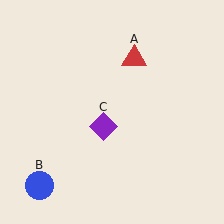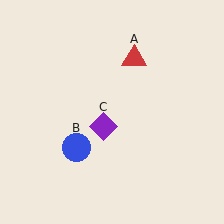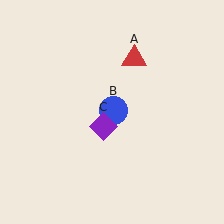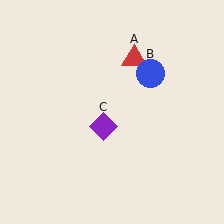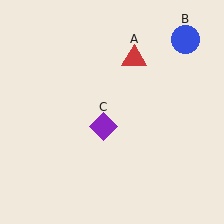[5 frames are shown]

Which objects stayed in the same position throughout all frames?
Red triangle (object A) and purple diamond (object C) remained stationary.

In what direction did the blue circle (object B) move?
The blue circle (object B) moved up and to the right.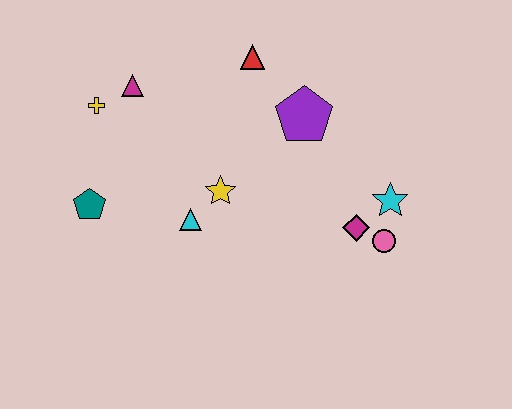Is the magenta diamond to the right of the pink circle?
No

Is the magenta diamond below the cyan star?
Yes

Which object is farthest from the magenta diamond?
The yellow cross is farthest from the magenta diamond.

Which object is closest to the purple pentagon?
The red triangle is closest to the purple pentagon.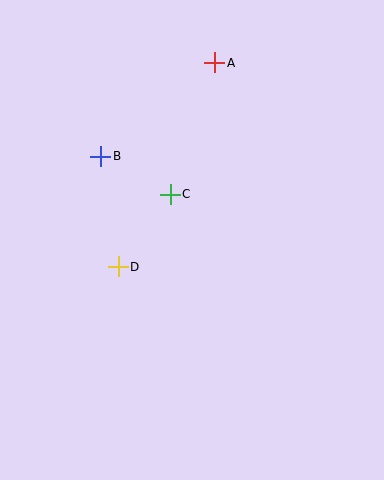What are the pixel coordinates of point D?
Point D is at (118, 267).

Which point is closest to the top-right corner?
Point A is closest to the top-right corner.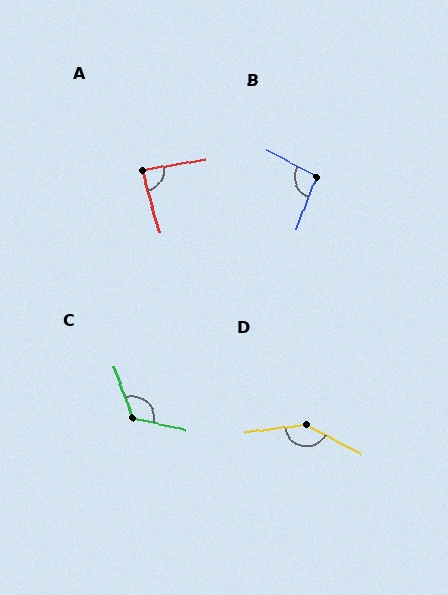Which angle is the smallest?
A, at approximately 83 degrees.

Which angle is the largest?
D, at approximately 145 degrees.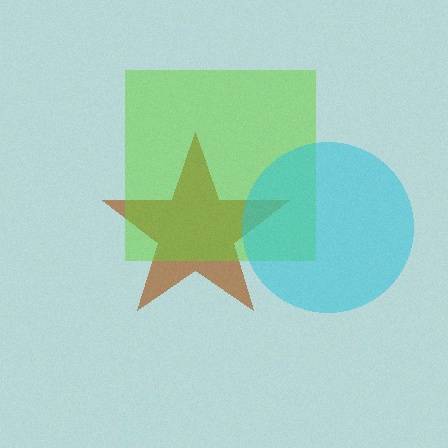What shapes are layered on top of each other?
The layered shapes are: a brown star, a lime square, a cyan circle.